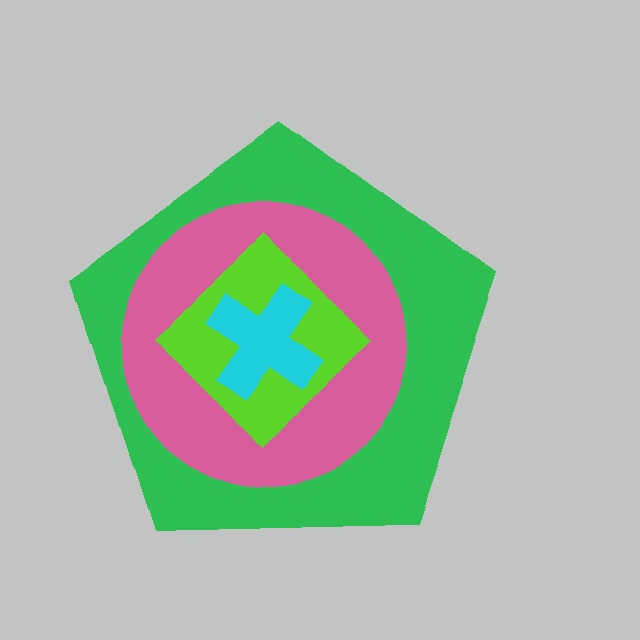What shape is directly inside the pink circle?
The lime diamond.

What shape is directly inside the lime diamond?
The cyan cross.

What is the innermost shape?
The cyan cross.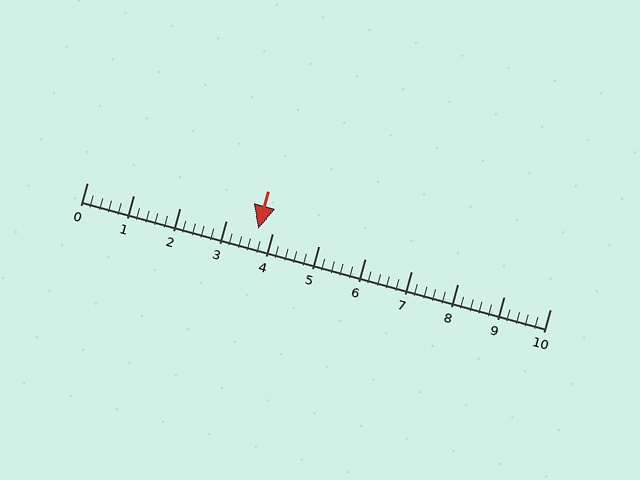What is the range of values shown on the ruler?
The ruler shows values from 0 to 10.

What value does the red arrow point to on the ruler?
The red arrow points to approximately 3.7.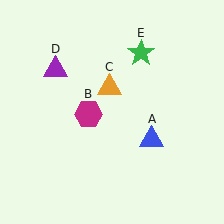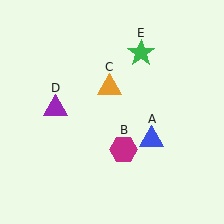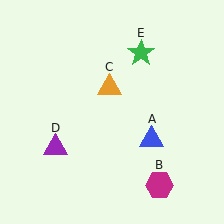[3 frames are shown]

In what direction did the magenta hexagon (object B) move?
The magenta hexagon (object B) moved down and to the right.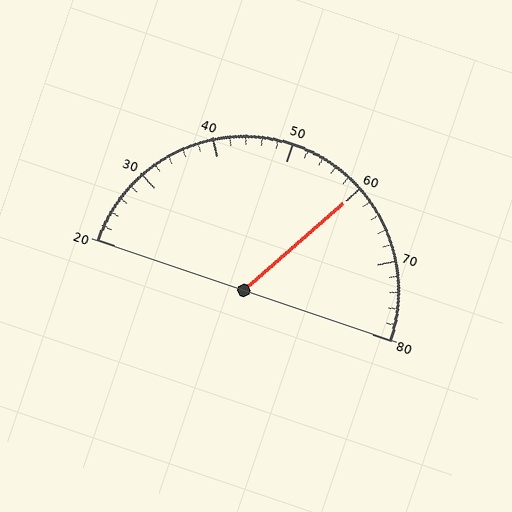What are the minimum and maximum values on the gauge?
The gauge ranges from 20 to 80.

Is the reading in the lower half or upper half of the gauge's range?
The reading is in the upper half of the range (20 to 80).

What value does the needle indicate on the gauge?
The needle indicates approximately 60.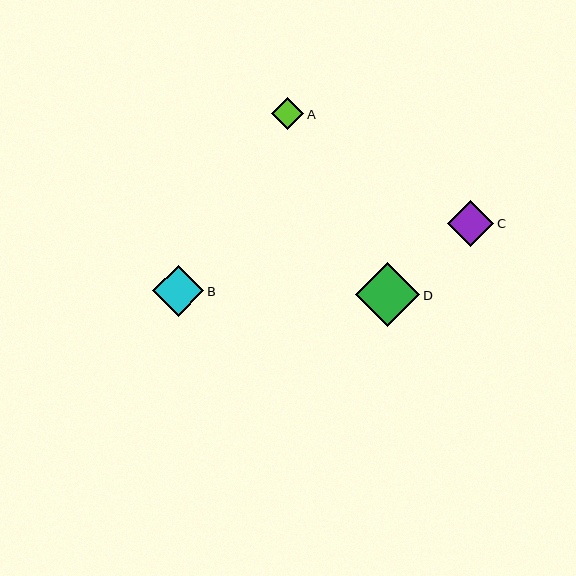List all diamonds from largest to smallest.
From largest to smallest: D, B, C, A.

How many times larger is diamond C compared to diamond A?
Diamond C is approximately 1.4 times the size of diamond A.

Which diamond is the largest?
Diamond D is the largest with a size of approximately 64 pixels.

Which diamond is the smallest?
Diamond A is the smallest with a size of approximately 32 pixels.